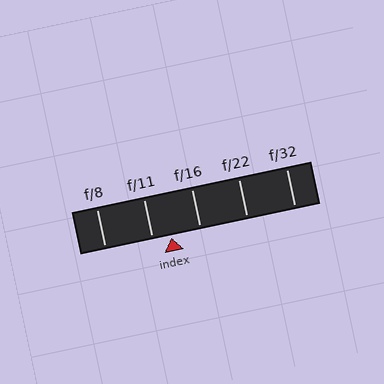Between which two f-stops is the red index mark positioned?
The index mark is between f/11 and f/16.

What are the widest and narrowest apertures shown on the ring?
The widest aperture shown is f/8 and the narrowest is f/32.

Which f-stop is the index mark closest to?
The index mark is closest to f/11.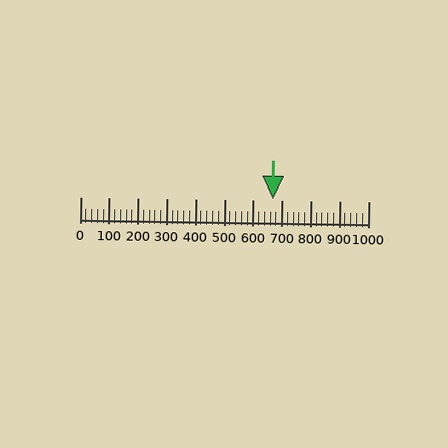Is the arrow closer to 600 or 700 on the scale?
The arrow is closer to 700.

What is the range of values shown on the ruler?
The ruler shows values from 0 to 1000.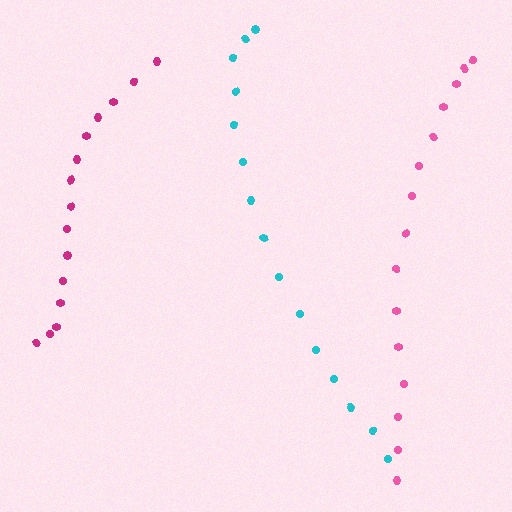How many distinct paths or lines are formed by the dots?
There are 3 distinct paths.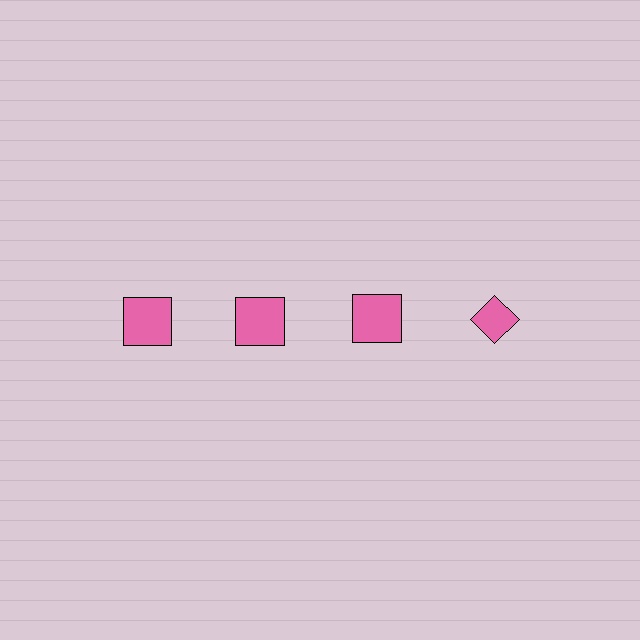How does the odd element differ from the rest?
It has a different shape: diamond instead of square.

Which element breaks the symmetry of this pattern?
The pink diamond in the top row, second from right column breaks the symmetry. All other shapes are pink squares.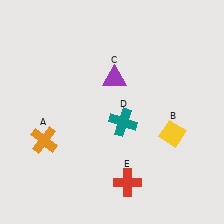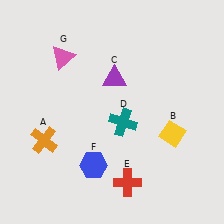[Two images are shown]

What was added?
A blue hexagon (F), a pink triangle (G) were added in Image 2.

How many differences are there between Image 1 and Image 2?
There are 2 differences between the two images.